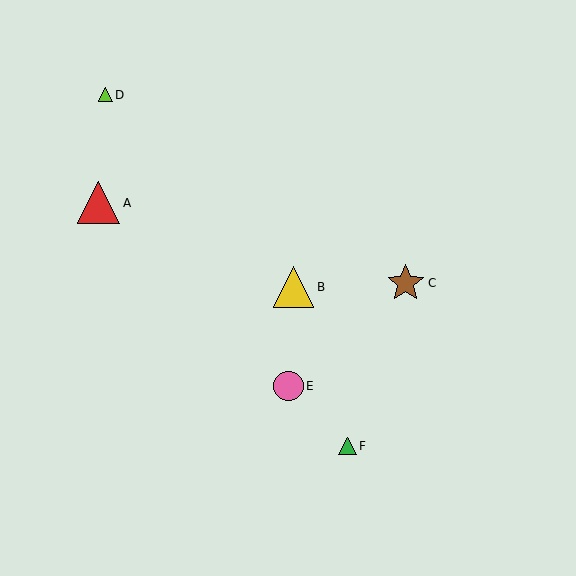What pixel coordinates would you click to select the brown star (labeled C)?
Click at (406, 283) to select the brown star C.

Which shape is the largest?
The red triangle (labeled A) is the largest.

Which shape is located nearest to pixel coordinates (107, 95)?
The lime triangle (labeled D) at (105, 95) is nearest to that location.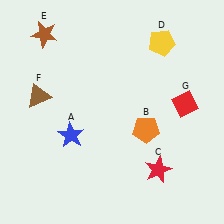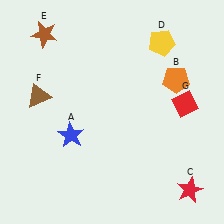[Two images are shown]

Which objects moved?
The objects that moved are: the orange pentagon (B), the red star (C).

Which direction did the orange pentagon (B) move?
The orange pentagon (B) moved up.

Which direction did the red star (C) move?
The red star (C) moved right.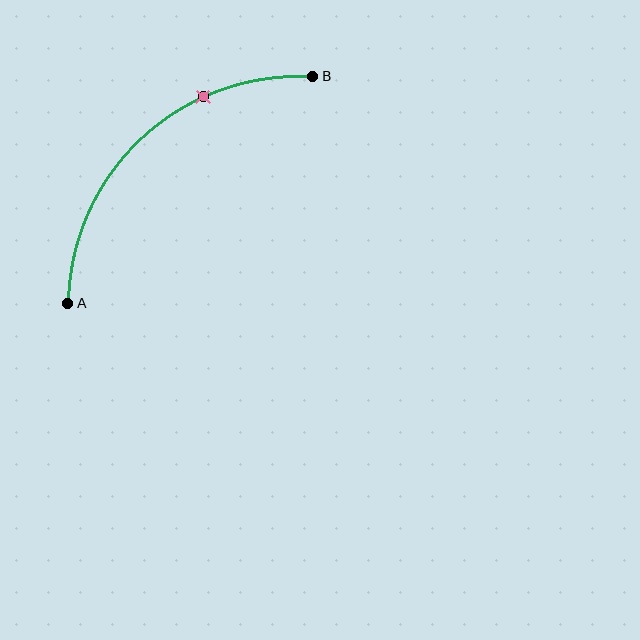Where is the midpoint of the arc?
The arc midpoint is the point on the curve farthest from the straight line joining A and B. It sits above and to the left of that line.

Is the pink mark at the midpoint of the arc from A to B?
No. The pink mark lies on the arc but is closer to endpoint B. The arc midpoint would be at the point on the curve equidistant along the arc from both A and B.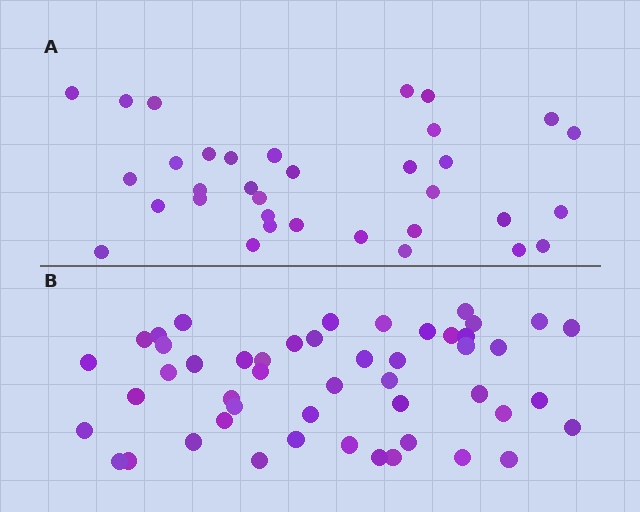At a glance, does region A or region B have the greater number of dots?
Region B (the bottom region) has more dots.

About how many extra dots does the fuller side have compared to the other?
Region B has approximately 15 more dots than region A.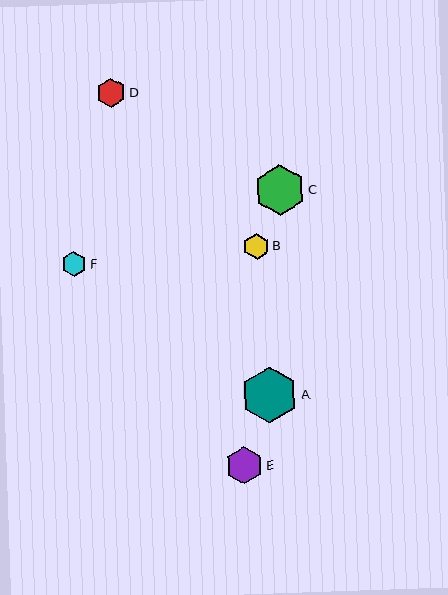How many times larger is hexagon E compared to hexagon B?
Hexagon E is approximately 1.4 times the size of hexagon B.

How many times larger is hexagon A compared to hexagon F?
Hexagon A is approximately 2.3 times the size of hexagon F.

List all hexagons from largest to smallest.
From largest to smallest: A, C, E, D, B, F.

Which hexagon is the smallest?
Hexagon F is the smallest with a size of approximately 25 pixels.